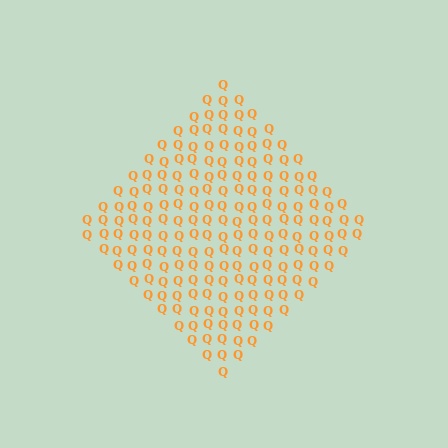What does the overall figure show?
The overall figure shows a diamond.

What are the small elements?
The small elements are letter Q's.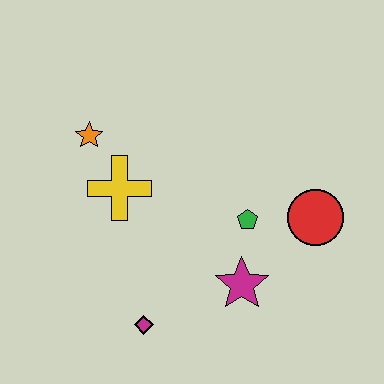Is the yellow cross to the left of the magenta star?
Yes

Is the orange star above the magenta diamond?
Yes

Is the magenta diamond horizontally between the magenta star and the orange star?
Yes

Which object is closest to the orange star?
The yellow cross is closest to the orange star.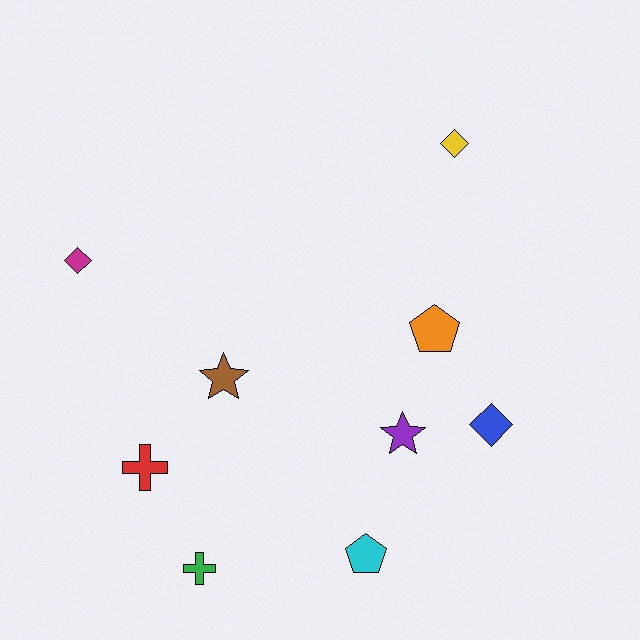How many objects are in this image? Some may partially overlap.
There are 9 objects.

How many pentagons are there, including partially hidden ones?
There are 2 pentagons.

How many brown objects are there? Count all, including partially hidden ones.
There is 1 brown object.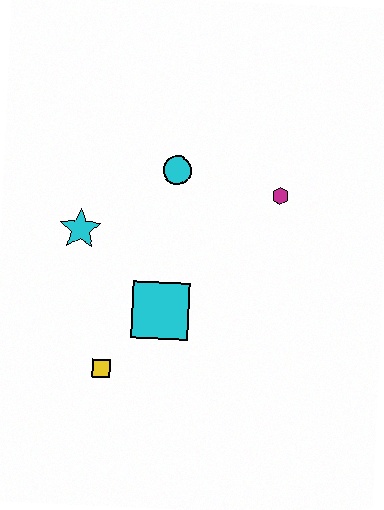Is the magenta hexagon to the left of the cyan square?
No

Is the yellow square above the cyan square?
No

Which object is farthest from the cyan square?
The magenta hexagon is farthest from the cyan square.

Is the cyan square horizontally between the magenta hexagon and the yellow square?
Yes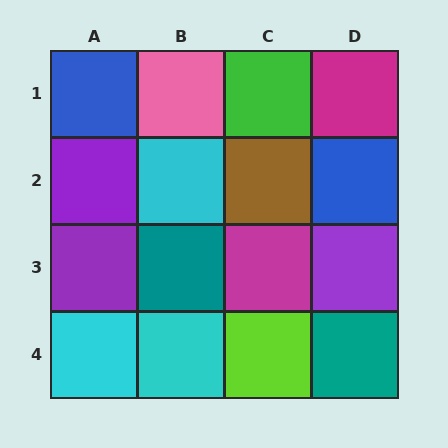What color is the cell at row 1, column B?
Pink.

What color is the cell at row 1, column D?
Magenta.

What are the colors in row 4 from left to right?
Cyan, cyan, lime, teal.